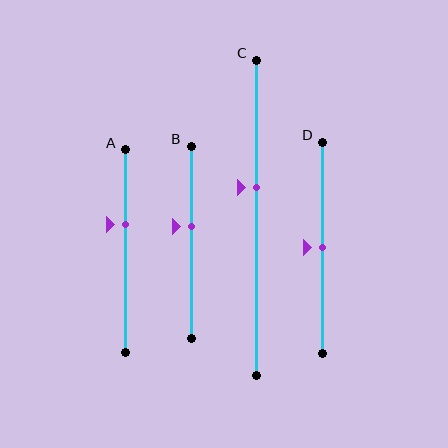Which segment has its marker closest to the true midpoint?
Segment D has its marker closest to the true midpoint.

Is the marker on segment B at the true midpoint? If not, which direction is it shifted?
No, the marker on segment B is shifted upward by about 8% of the segment length.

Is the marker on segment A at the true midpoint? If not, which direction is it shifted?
No, the marker on segment A is shifted upward by about 13% of the segment length.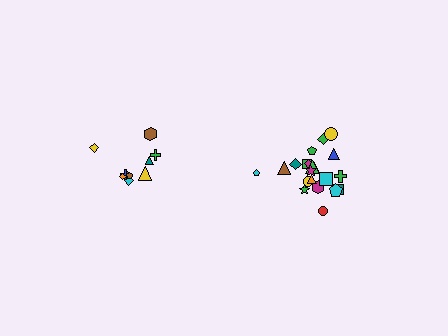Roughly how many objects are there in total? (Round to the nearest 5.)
Roughly 30 objects in total.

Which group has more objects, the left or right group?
The right group.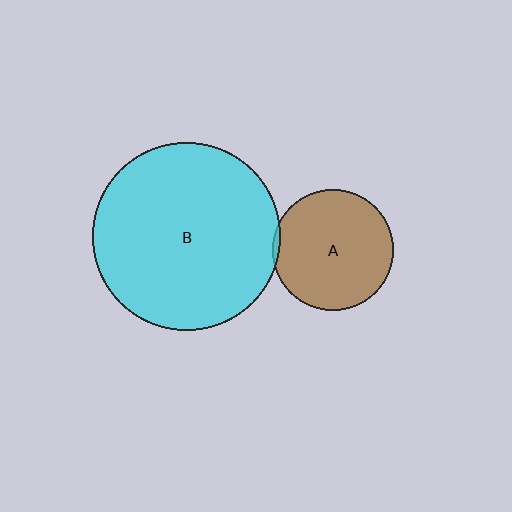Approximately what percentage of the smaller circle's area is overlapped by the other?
Approximately 5%.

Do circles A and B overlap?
Yes.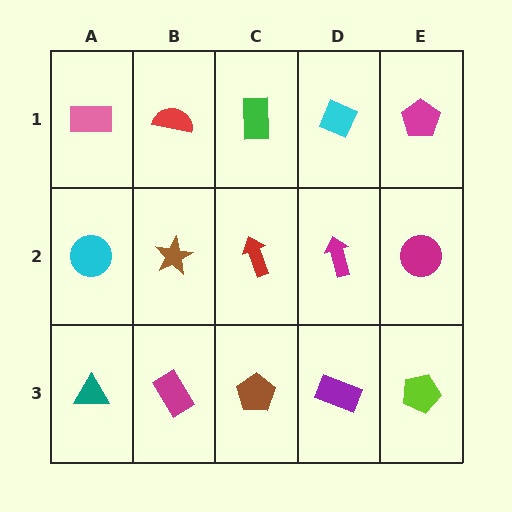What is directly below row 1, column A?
A cyan circle.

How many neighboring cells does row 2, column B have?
4.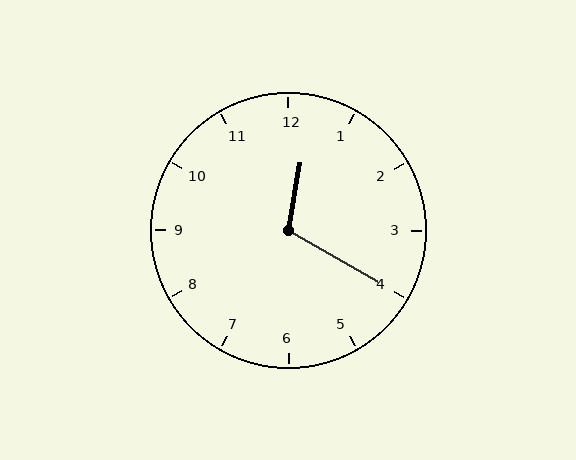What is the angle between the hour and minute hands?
Approximately 110 degrees.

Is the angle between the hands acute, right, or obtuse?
It is obtuse.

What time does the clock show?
12:20.